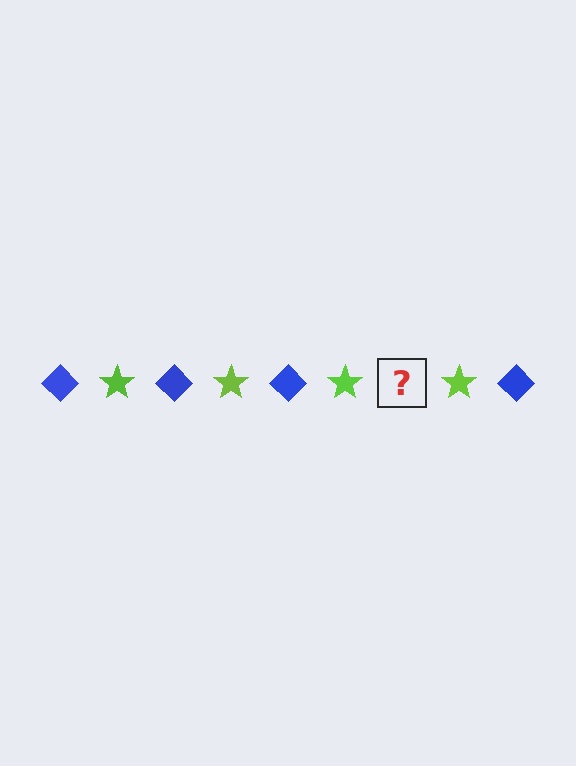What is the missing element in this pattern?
The missing element is a blue diamond.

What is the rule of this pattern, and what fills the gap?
The rule is that the pattern alternates between blue diamond and lime star. The gap should be filled with a blue diamond.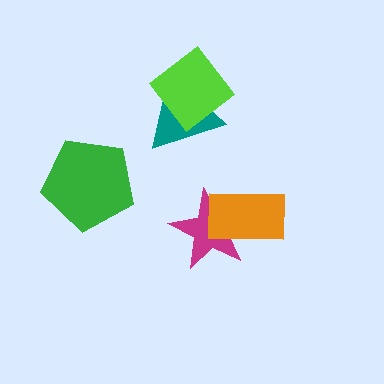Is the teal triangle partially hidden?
Yes, it is partially covered by another shape.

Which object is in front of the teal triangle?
The lime diamond is in front of the teal triangle.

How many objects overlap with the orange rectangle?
1 object overlaps with the orange rectangle.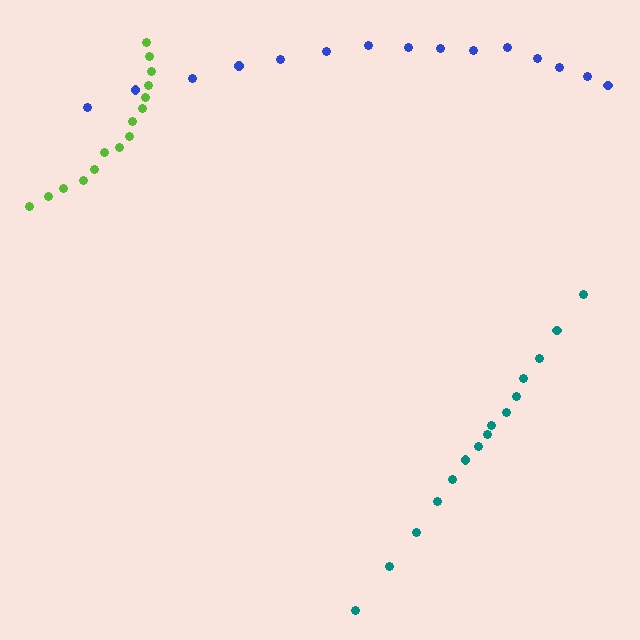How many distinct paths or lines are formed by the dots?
There are 3 distinct paths.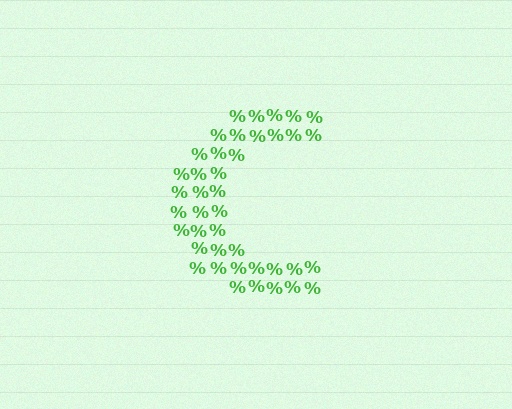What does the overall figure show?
The overall figure shows the letter C.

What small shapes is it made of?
It is made of small percent signs.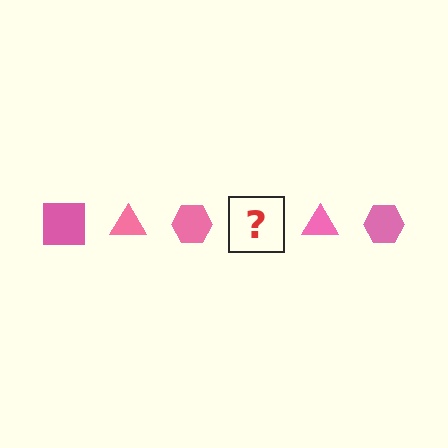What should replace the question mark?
The question mark should be replaced with a pink square.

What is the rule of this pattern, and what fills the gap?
The rule is that the pattern cycles through square, triangle, hexagon shapes in pink. The gap should be filled with a pink square.